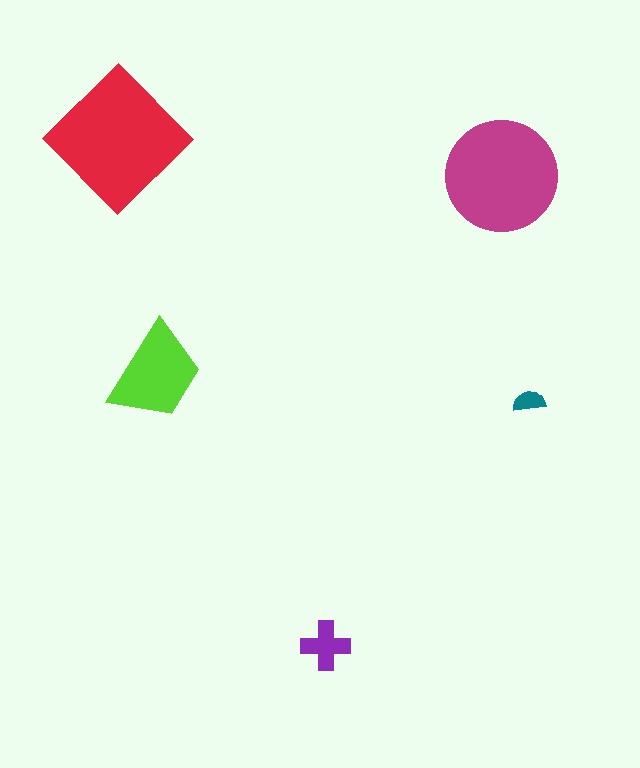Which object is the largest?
The red diamond.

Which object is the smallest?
The teal semicircle.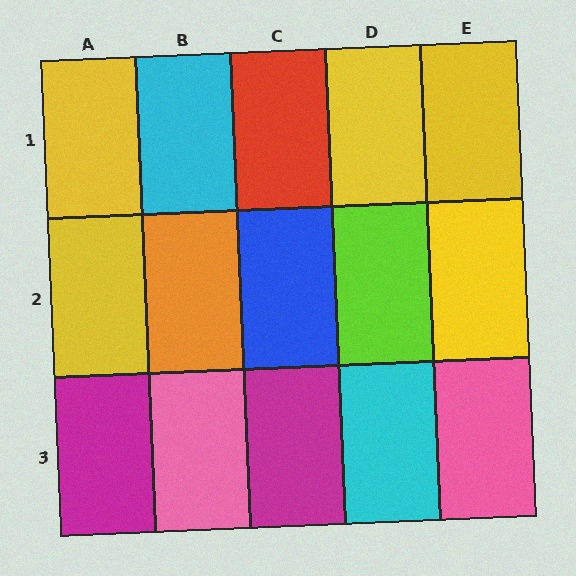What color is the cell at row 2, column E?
Yellow.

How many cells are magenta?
2 cells are magenta.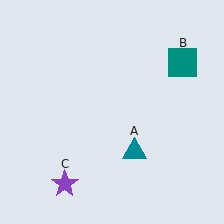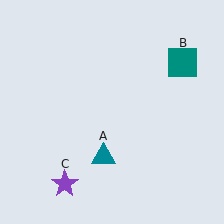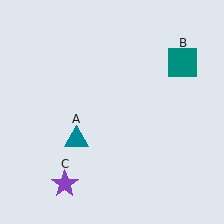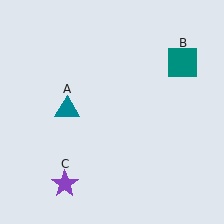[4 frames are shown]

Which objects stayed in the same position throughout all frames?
Teal square (object B) and purple star (object C) remained stationary.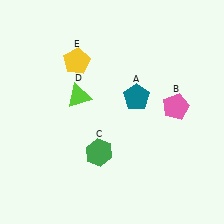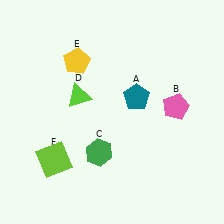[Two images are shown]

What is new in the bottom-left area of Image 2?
A lime square (F) was added in the bottom-left area of Image 2.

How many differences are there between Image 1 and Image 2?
There is 1 difference between the two images.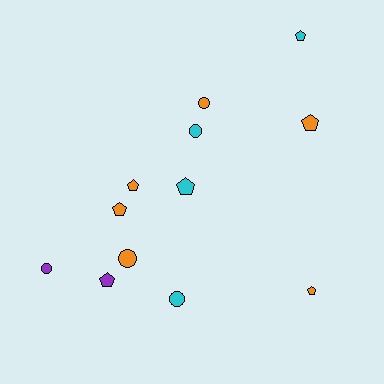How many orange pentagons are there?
There are 4 orange pentagons.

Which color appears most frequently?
Orange, with 6 objects.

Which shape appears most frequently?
Pentagon, with 7 objects.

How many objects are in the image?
There are 12 objects.